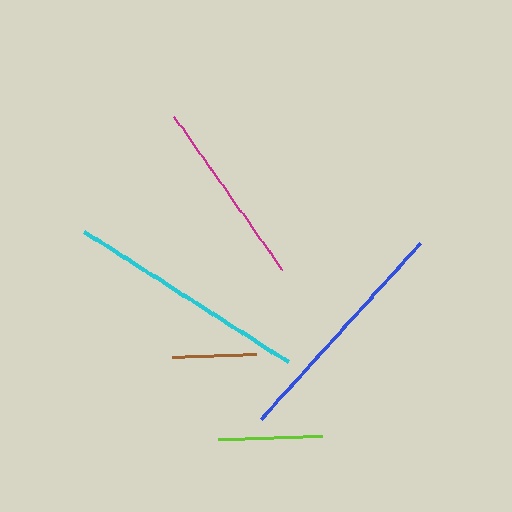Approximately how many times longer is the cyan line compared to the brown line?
The cyan line is approximately 2.9 times the length of the brown line.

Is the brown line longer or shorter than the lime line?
The lime line is longer than the brown line.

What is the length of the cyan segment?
The cyan segment is approximately 242 pixels long.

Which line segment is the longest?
The cyan line is the longest at approximately 242 pixels.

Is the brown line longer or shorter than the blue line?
The blue line is longer than the brown line.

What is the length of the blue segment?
The blue segment is approximately 237 pixels long.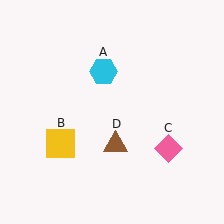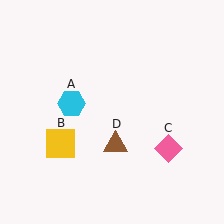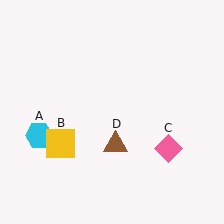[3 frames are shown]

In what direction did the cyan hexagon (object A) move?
The cyan hexagon (object A) moved down and to the left.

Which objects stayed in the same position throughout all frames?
Yellow square (object B) and pink diamond (object C) and brown triangle (object D) remained stationary.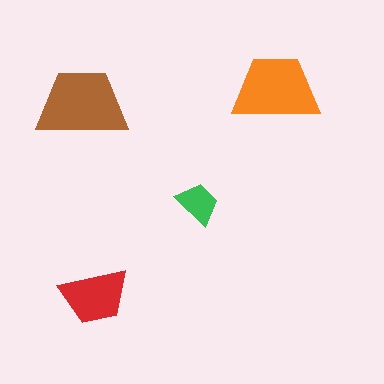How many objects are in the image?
There are 4 objects in the image.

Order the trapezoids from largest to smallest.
the brown one, the orange one, the red one, the green one.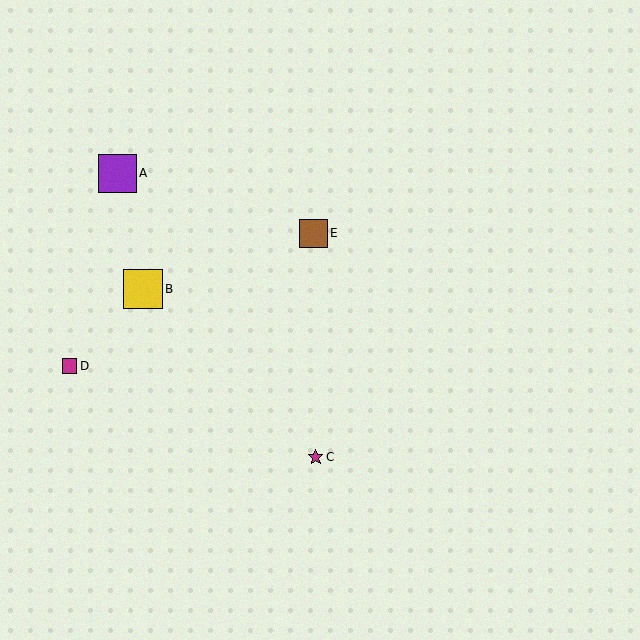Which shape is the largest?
The yellow square (labeled B) is the largest.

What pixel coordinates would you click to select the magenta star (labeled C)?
Click at (316, 457) to select the magenta star C.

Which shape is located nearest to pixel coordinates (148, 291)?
The yellow square (labeled B) at (143, 289) is nearest to that location.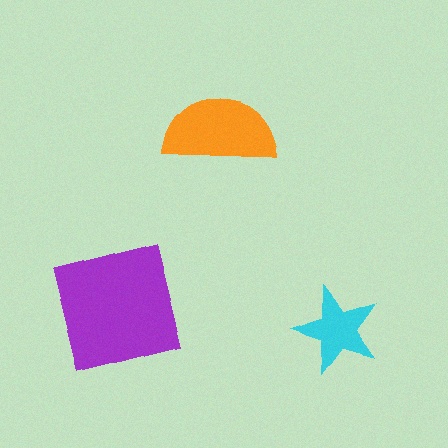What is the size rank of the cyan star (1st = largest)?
3rd.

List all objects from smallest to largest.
The cyan star, the orange semicircle, the purple square.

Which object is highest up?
The orange semicircle is topmost.